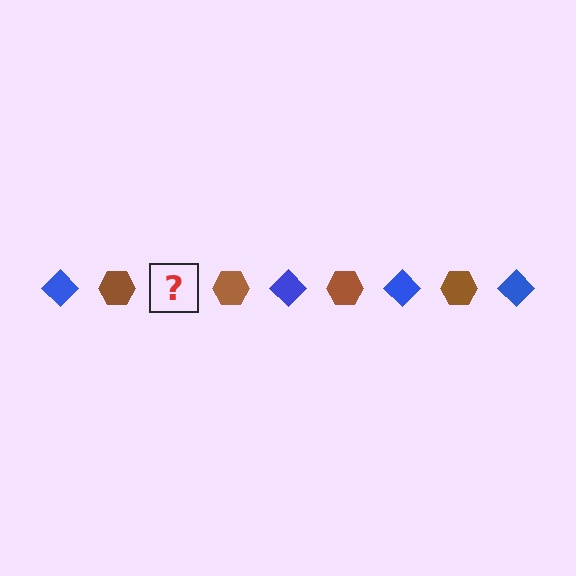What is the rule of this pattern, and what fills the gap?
The rule is that the pattern alternates between blue diamond and brown hexagon. The gap should be filled with a blue diamond.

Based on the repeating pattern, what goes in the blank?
The blank should be a blue diamond.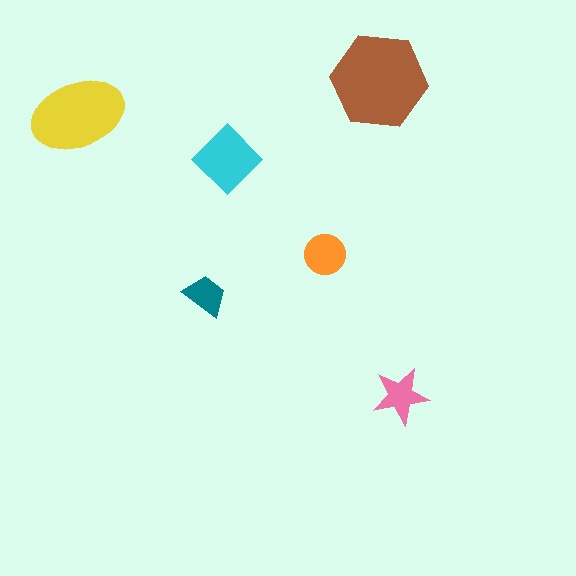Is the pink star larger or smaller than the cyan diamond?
Smaller.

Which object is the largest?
The brown hexagon.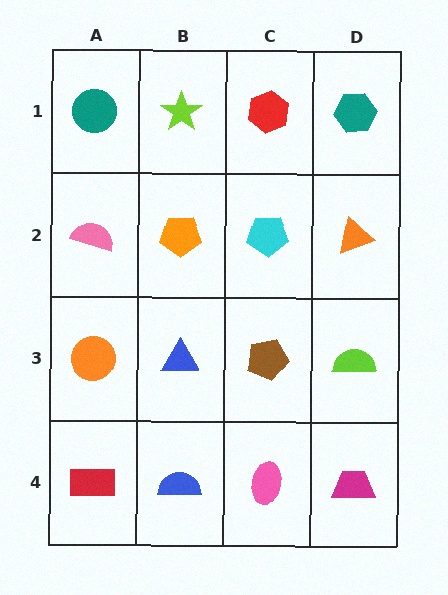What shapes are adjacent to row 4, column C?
A brown pentagon (row 3, column C), a blue semicircle (row 4, column B), a magenta trapezoid (row 4, column D).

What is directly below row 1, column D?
An orange triangle.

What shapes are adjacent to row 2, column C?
A red hexagon (row 1, column C), a brown pentagon (row 3, column C), an orange pentagon (row 2, column B), an orange triangle (row 2, column D).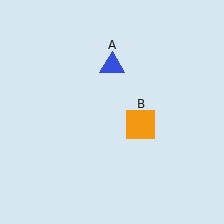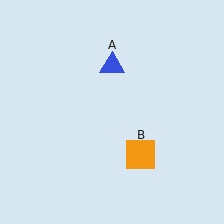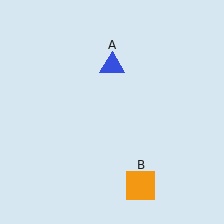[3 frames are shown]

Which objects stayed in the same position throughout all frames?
Blue triangle (object A) remained stationary.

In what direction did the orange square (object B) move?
The orange square (object B) moved down.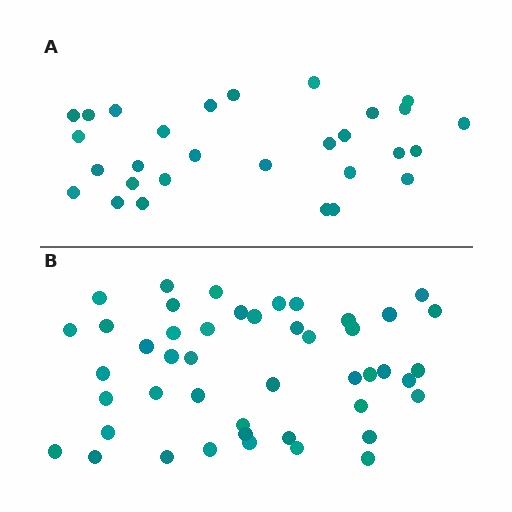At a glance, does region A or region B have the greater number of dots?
Region B (the bottom region) has more dots.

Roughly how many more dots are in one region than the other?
Region B has approximately 15 more dots than region A.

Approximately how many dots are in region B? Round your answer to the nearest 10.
About 50 dots. (The exact count is 46, which rounds to 50.)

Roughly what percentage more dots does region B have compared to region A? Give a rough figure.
About 60% more.